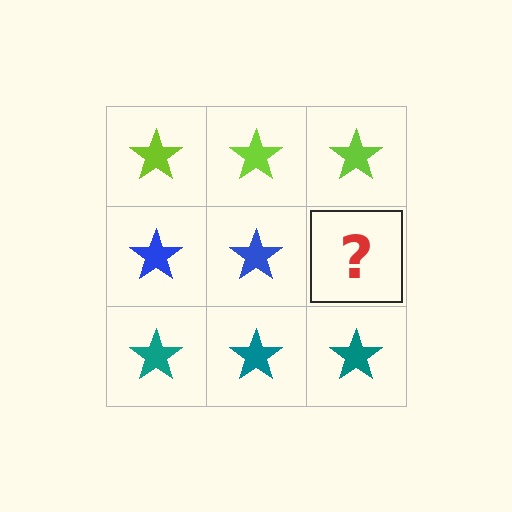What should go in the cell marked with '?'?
The missing cell should contain a blue star.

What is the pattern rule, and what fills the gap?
The rule is that each row has a consistent color. The gap should be filled with a blue star.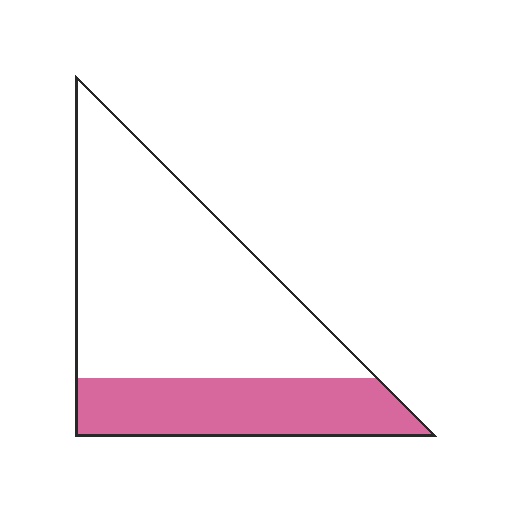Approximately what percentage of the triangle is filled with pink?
Approximately 30%.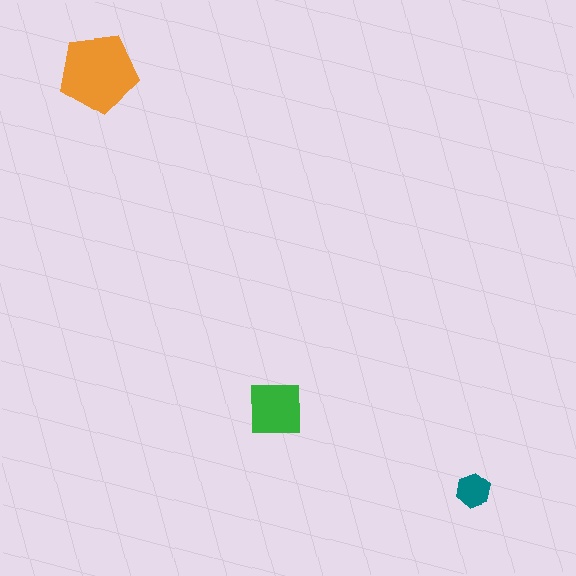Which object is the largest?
The orange pentagon.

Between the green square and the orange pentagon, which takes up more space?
The orange pentagon.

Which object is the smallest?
The teal hexagon.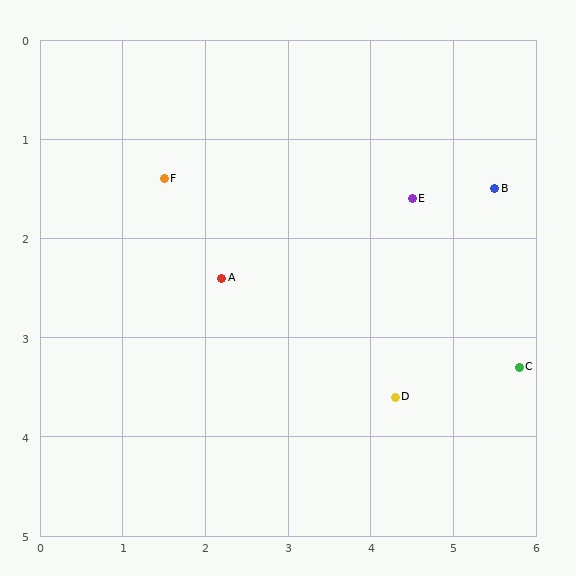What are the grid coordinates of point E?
Point E is at approximately (4.5, 1.6).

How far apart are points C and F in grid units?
Points C and F are about 4.7 grid units apart.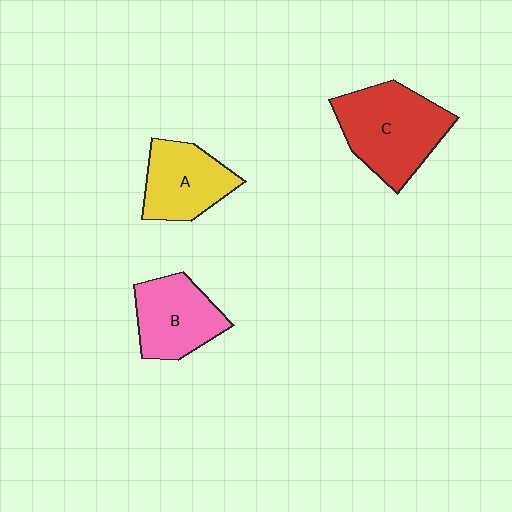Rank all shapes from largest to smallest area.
From largest to smallest: C (red), B (pink), A (yellow).